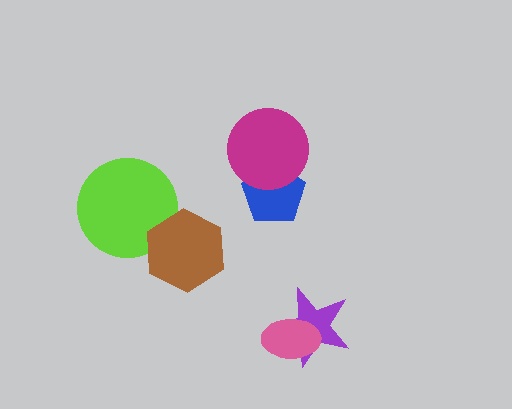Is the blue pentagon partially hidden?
Yes, it is partially covered by another shape.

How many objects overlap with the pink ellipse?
1 object overlaps with the pink ellipse.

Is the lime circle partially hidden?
Yes, it is partially covered by another shape.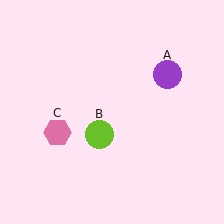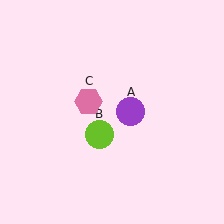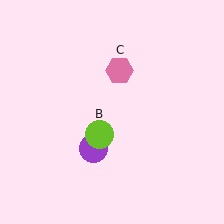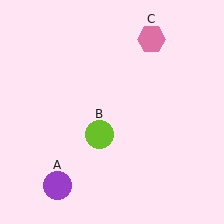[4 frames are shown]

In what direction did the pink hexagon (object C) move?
The pink hexagon (object C) moved up and to the right.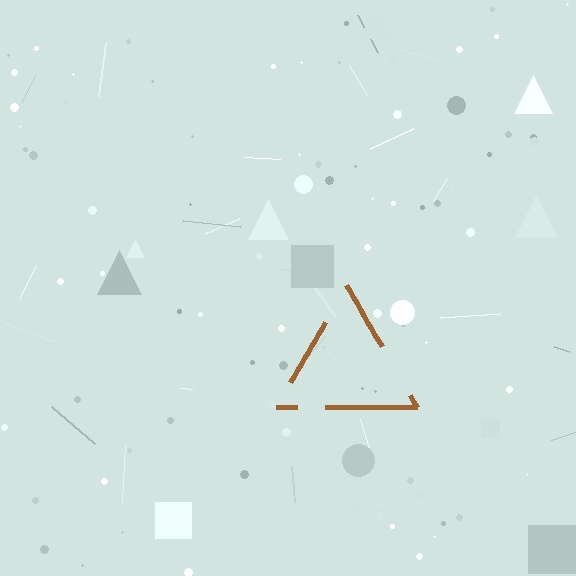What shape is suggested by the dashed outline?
The dashed outline suggests a triangle.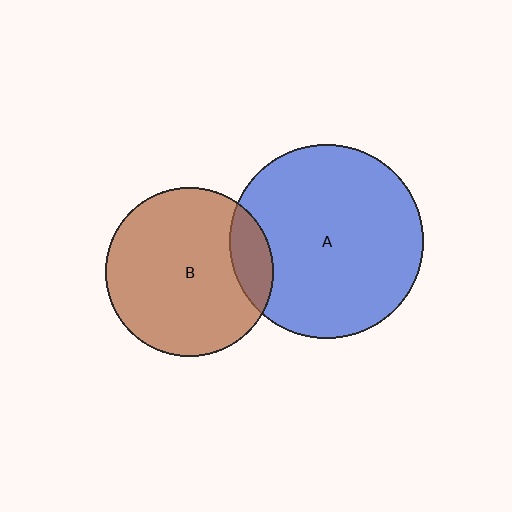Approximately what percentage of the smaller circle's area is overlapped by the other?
Approximately 15%.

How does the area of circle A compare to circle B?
Approximately 1.3 times.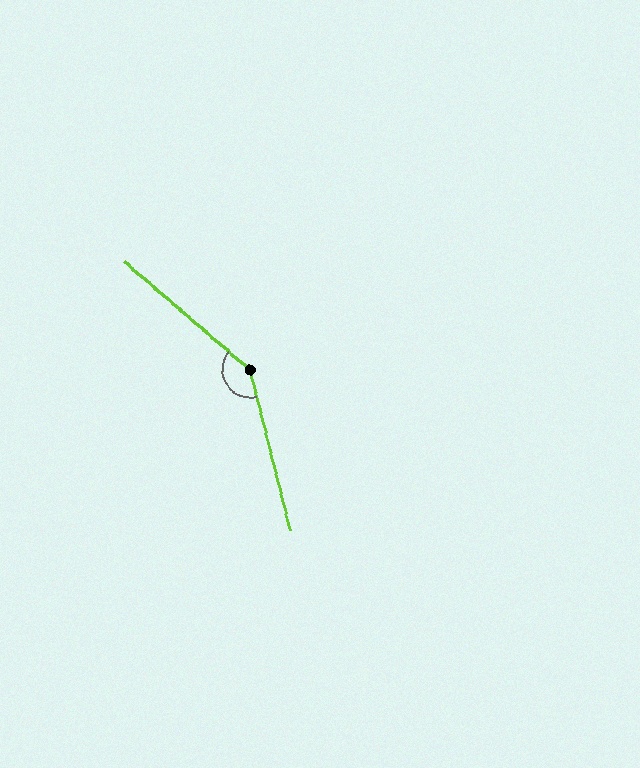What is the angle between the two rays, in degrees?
Approximately 145 degrees.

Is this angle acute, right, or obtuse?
It is obtuse.